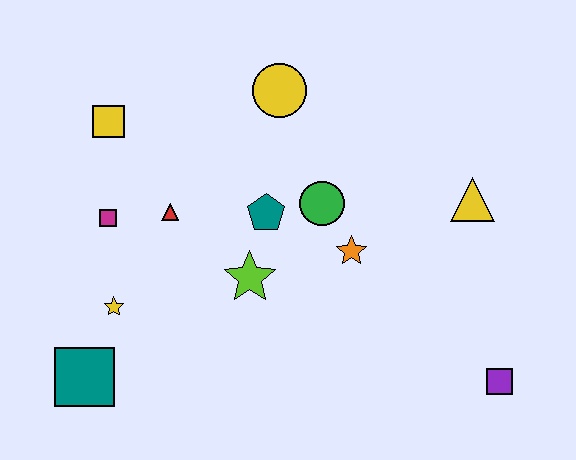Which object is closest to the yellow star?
The teal square is closest to the yellow star.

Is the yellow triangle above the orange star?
Yes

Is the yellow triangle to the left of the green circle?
No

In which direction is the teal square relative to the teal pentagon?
The teal square is to the left of the teal pentagon.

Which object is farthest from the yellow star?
The purple square is farthest from the yellow star.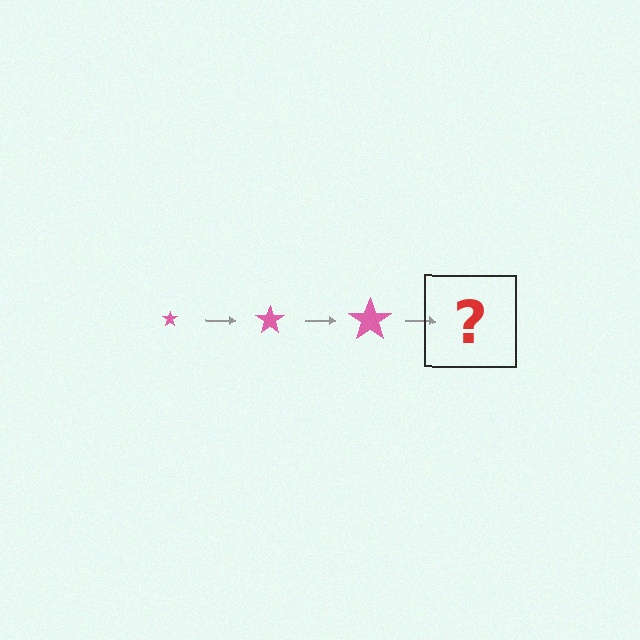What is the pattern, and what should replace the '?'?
The pattern is that the star gets progressively larger each step. The '?' should be a pink star, larger than the previous one.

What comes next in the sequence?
The next element should be a pink star, larger than the previous one.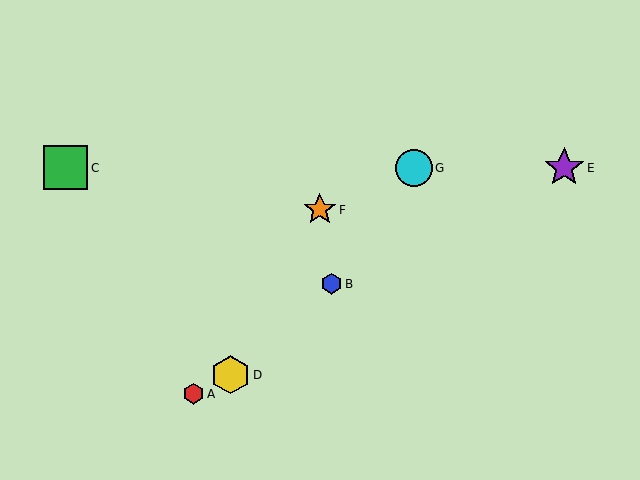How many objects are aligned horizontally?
3 objects (C, E, G) are aligned horizontally.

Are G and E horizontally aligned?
Yes, both are at y≈168.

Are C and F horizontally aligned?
No, C is at y≈168 and F is at y≈210.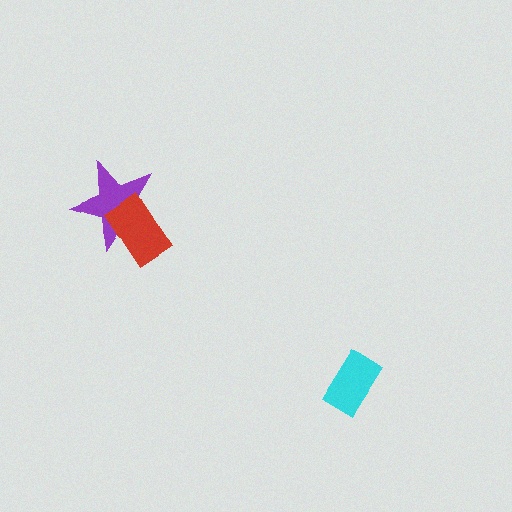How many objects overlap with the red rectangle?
1 object overlaps with the red rectangle.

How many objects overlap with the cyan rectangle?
0 objects overlap with the cyan rectangle.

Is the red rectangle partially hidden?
No, no other shape covers it.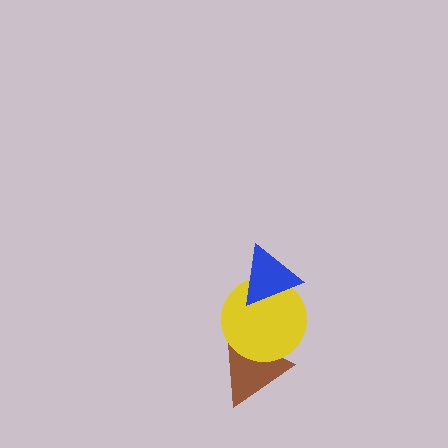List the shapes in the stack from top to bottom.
From top to bottom: the blue triangle, the yellow circle, the brown triangle.